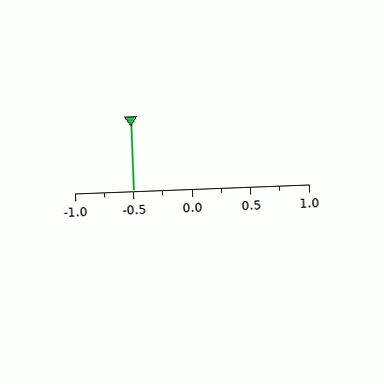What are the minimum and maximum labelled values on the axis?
The axis runs from -1.0 to 1.0.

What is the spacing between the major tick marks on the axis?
The major ticks are spaced 0.5 apart.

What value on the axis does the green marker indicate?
The marker indicates approximately -0.5.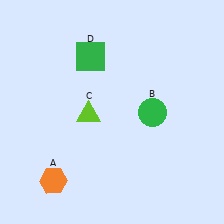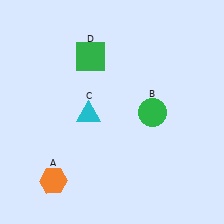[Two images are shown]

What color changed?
The triangle (C) changed from lime in Image 1 to cyan in Image 2.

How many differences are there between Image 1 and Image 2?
There is 1 difference between the two images.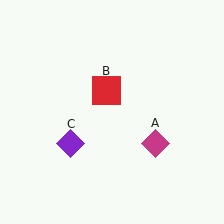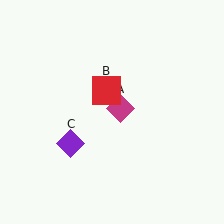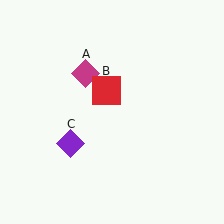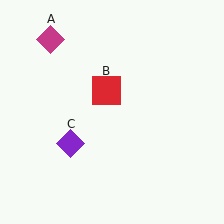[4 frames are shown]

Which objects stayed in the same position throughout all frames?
Red square (object B) and purple diamond (object C) remained stationary.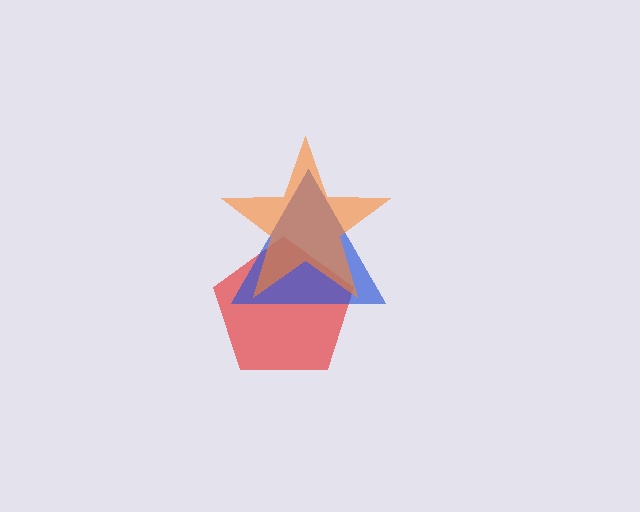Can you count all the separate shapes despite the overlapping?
Yes, there are 3 separate shapes.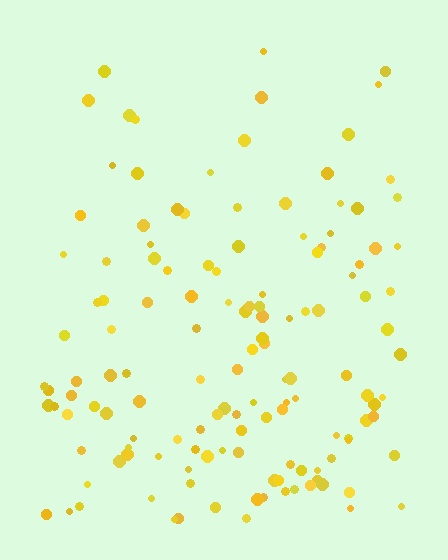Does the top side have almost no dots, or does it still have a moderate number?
Still a moderate number, just noticeably fewer than the bottom.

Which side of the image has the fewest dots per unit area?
The top.